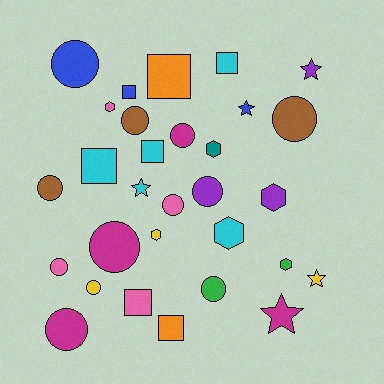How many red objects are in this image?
There are no red objects.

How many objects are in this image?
There are 30 objects.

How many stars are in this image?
There are 5 stars.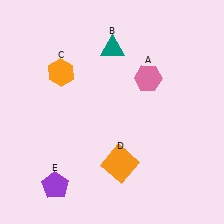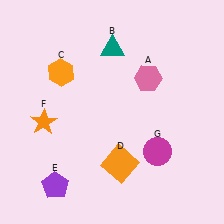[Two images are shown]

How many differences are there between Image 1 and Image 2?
There are 2 differences between the two images.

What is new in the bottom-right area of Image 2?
A magenta circle (G) was added in the bottom-right area of Image 2.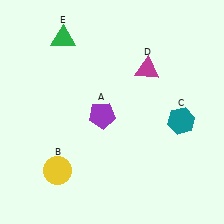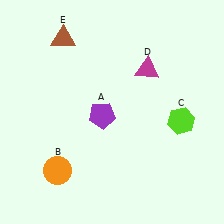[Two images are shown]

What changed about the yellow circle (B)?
In Image 1, B is yellow. In Image 2, it changed to orange.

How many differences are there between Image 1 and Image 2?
There are 3 differences between the two images.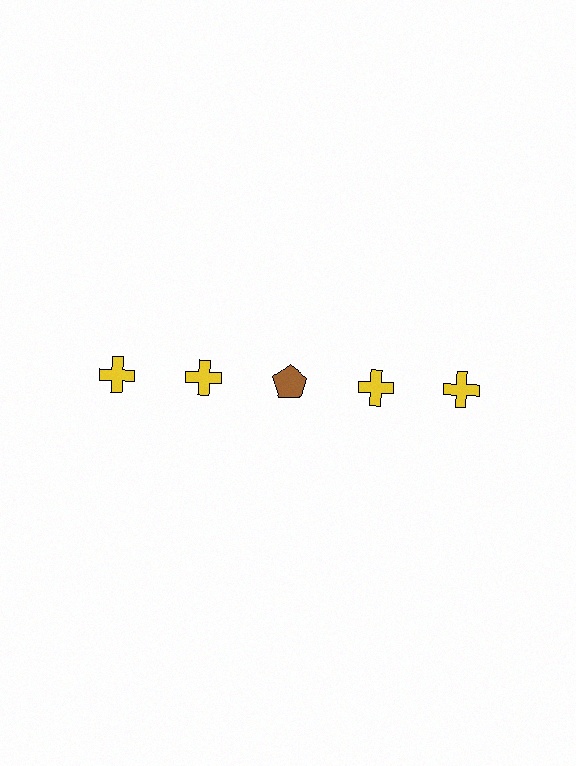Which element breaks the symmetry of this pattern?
The brown pentagon in the top row, center column breaks the symmetry. All other shapes are yellow crosses.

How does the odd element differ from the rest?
It differs in both color (brown instead of yellow) and shape (pentagon instead of cross).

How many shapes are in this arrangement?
There are 5 shapes arranged in a grid pattern.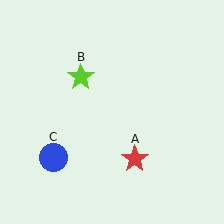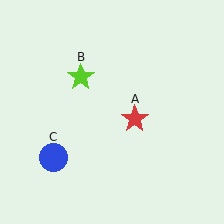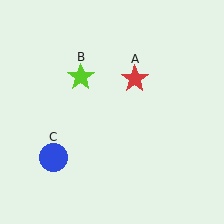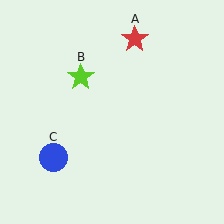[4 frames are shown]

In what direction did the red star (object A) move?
The red star (object A) moved up.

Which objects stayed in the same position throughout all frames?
Lime star (object B) and blue circle (object C) remained stationary.